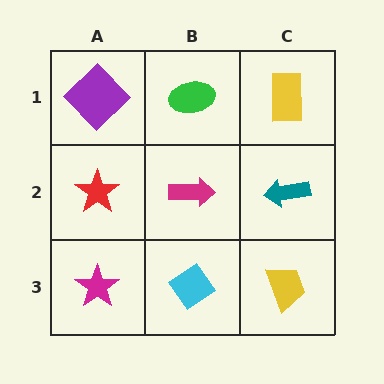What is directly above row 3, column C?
A teal arrow.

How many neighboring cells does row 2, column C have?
3.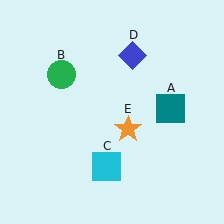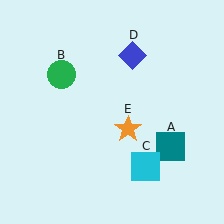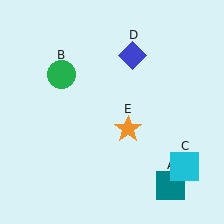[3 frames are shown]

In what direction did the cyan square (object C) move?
The cyan square (object C) moved right.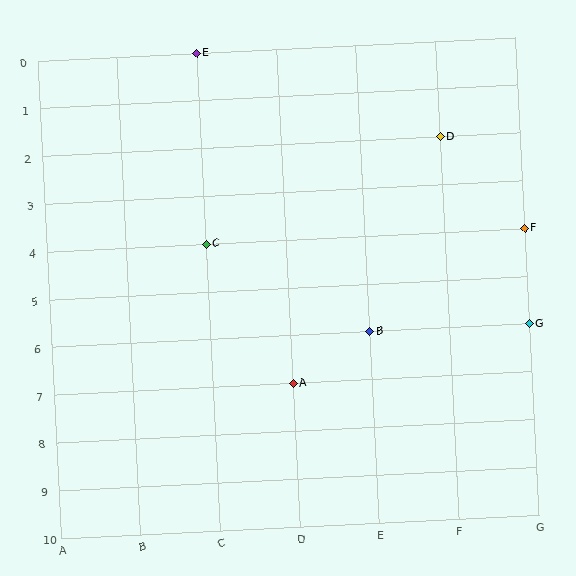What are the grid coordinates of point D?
Point D is at grid coordinates (F, 2).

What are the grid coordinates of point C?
Point C is at grid coordinates (C, 4).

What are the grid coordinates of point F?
Point F is at grid coordinates (G, 4).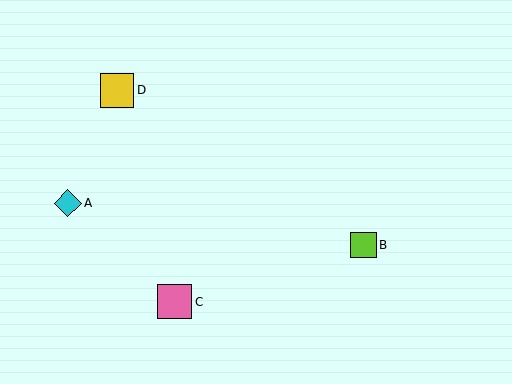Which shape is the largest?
The pink square (labeled C) is the largest.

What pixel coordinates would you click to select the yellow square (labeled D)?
Click at (117, 90) to select the yellow square D.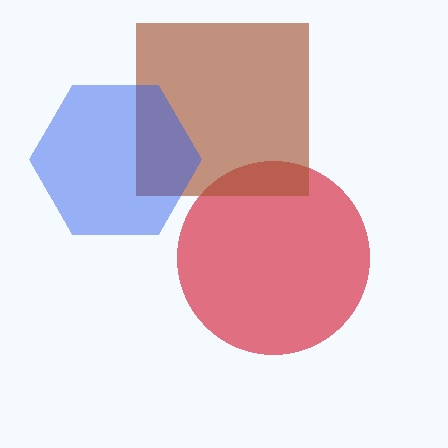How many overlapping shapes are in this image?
There are 3 overlapping shapes in the image.